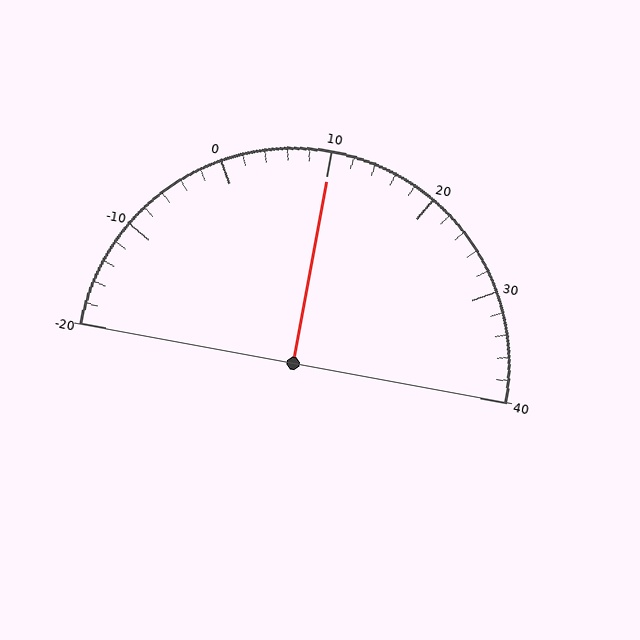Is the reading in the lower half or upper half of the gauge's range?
The reading is in the upper half of the range (-20 to 40).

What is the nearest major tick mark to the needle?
The nearest major tick mark is 10.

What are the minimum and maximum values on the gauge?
The gauge ranges from -20 to 40.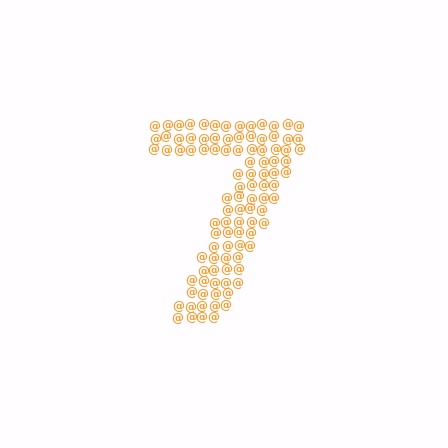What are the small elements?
The small elements are at signs.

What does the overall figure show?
The overall figure shows the digit 7.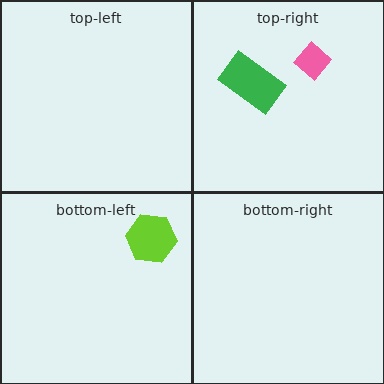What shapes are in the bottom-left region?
The lime hexagon.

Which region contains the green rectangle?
The top-right region.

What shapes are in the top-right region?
The green rectangle, the pink diamond.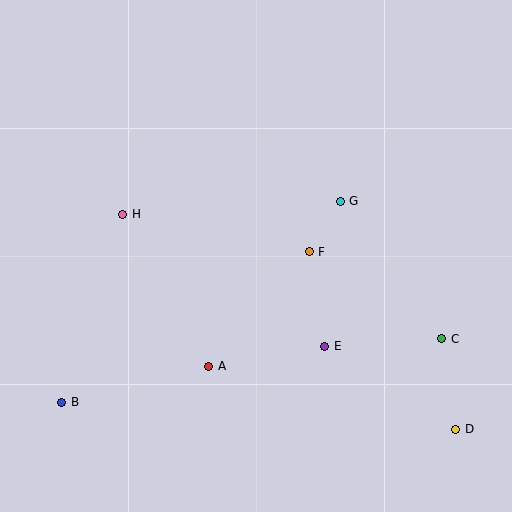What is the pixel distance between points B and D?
The distance between B and D is 395 pixels.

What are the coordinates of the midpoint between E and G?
The midpoint between E and G is at (332, 274).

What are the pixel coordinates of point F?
Point F is at (309, 252).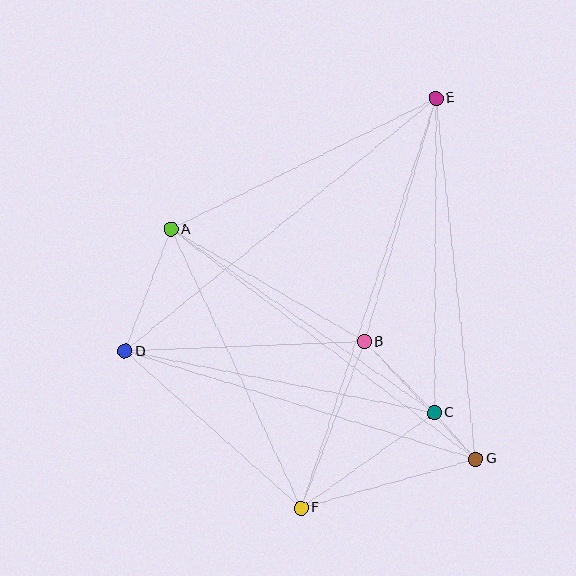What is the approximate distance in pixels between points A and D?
The distance between A and D is approximately 130 pixels.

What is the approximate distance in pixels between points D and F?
The distance between D and F is approximately 236 pixels.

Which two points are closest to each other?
Points C and G are closest to each other.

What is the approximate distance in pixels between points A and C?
The distance between A and C is approximately 320 pixels.